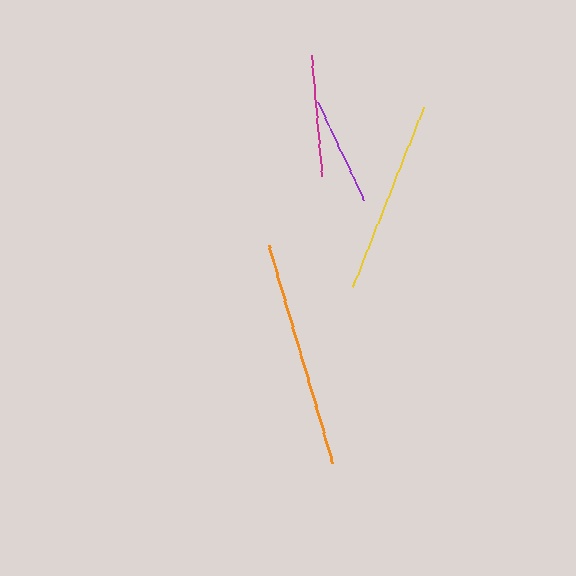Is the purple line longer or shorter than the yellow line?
The yellow line is longer than the purple line.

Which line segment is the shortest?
The purple line is the shortest at approximately 109 pixels.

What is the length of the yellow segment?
The yellow segment is approximately 193 pixels long.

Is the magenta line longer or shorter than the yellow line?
The yellow line is longer than the magenta line.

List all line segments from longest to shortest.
From longest to shortest: orange, yellow, magenta, purple.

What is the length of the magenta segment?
The magenta segment is approximately 122 pixels long.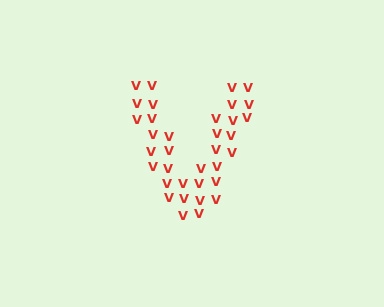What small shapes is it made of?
It is made of small letter V's.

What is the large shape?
The large shape is the letter V.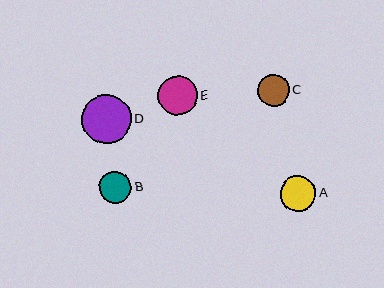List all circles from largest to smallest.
From largest to smallest: D, E, A, B, C.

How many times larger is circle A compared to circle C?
Circle A is approximately 1.1 times the size of circle C.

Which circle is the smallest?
Circle C is the smallest with a size of approximately 32 pixels.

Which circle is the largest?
Circle D is the largest with a size of approximately 49 pixels.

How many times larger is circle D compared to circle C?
Circle D is approximately 1.6 times the size of circle C.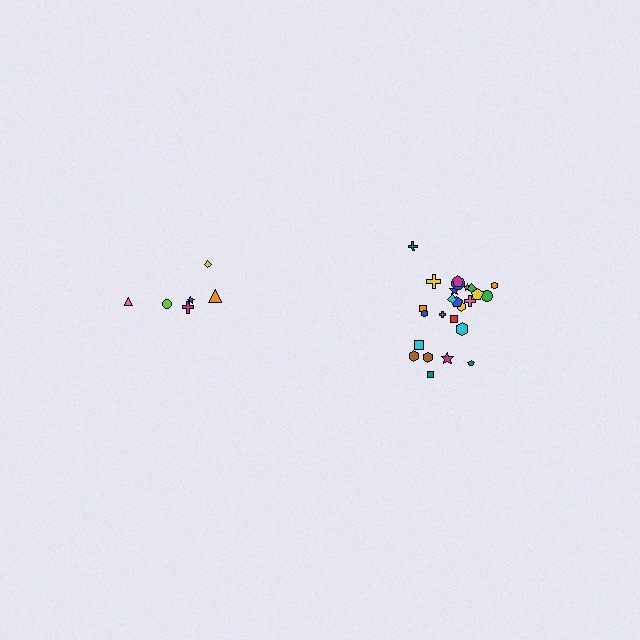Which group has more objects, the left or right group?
The right group.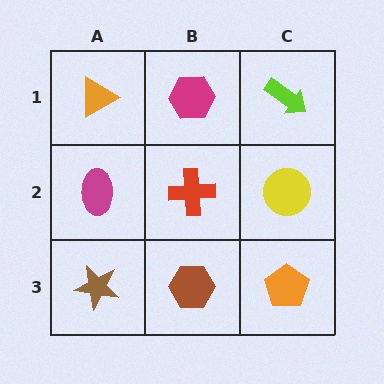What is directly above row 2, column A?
An orange triangle.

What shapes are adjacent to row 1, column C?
A yellow circle (row 2, column C), a magenta hexagon (row 1, column B).